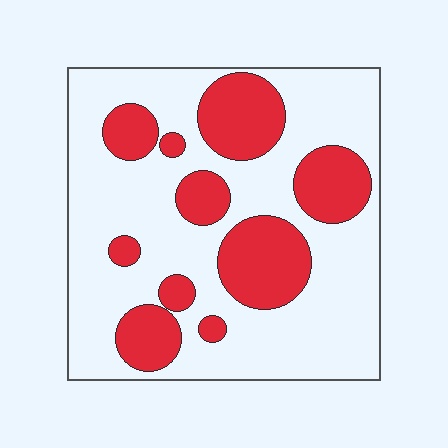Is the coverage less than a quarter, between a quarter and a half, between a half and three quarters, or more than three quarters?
Between a quarter and a half.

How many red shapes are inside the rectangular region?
10.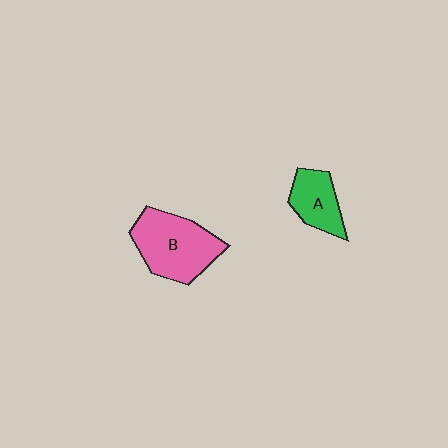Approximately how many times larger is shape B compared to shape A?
Approximately 1.8 times.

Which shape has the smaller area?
Shape A (green).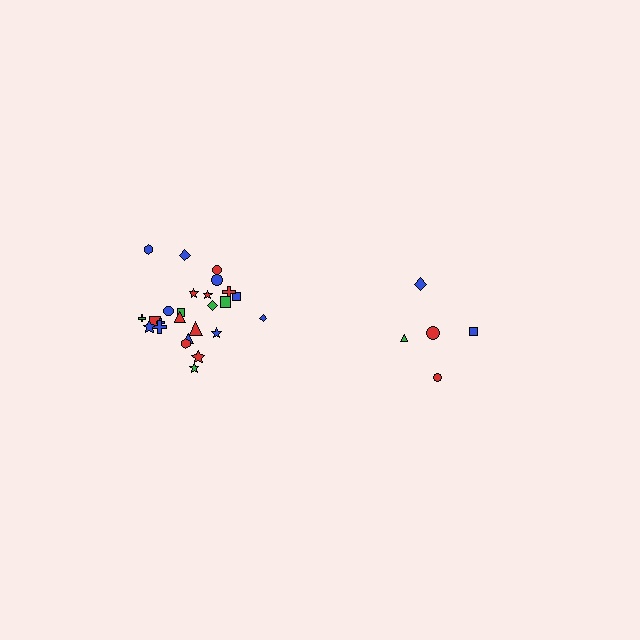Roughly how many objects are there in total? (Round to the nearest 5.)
Roughly 30 objects in total.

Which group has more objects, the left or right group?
The left group.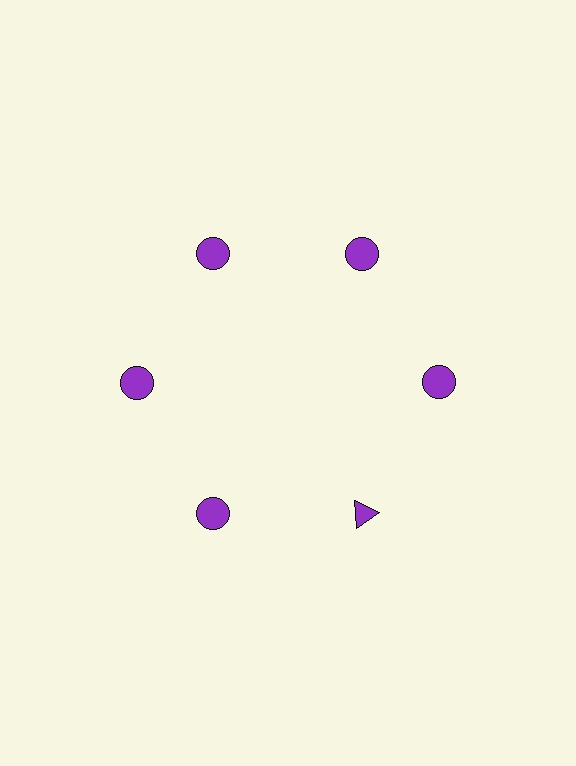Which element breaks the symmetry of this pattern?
The purple triangle at roughly the 5 o'clock position breaks the symmetry. All other shapes are purple circles.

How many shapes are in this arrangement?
There are 6 shapes arranged in a ring pattern.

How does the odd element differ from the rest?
It has a different shape: triangle instead of circle.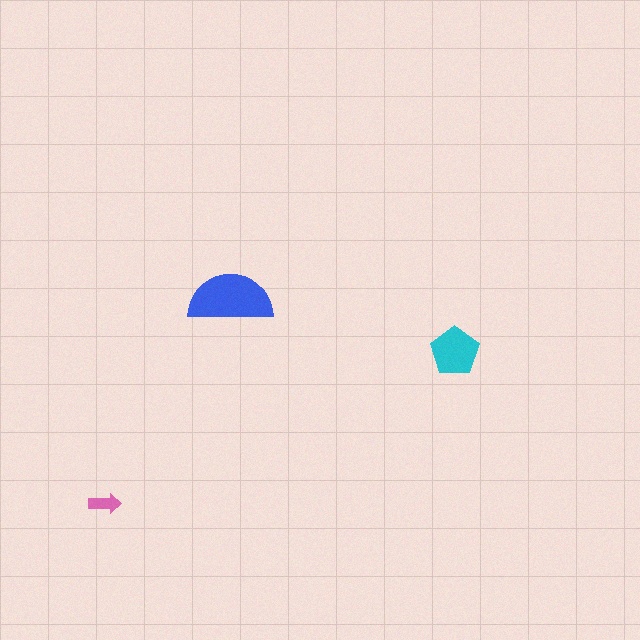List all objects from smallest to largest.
The pink arrow, the cyan pentagon, the blue semicircle.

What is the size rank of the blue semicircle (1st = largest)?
1st.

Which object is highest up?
The blue semicircle is topmost.